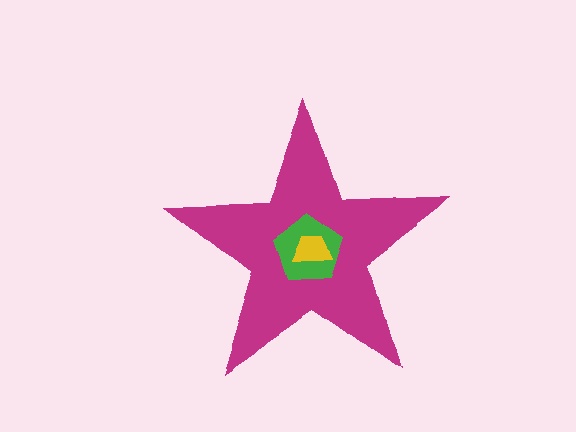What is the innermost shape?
The yellow trapezoid.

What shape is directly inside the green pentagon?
The yellow trapezoid.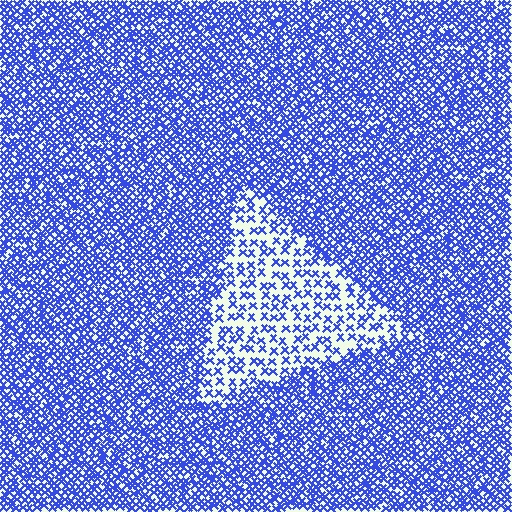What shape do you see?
I see a triangle.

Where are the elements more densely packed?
The elements are more densely packed outside the triangle boundary.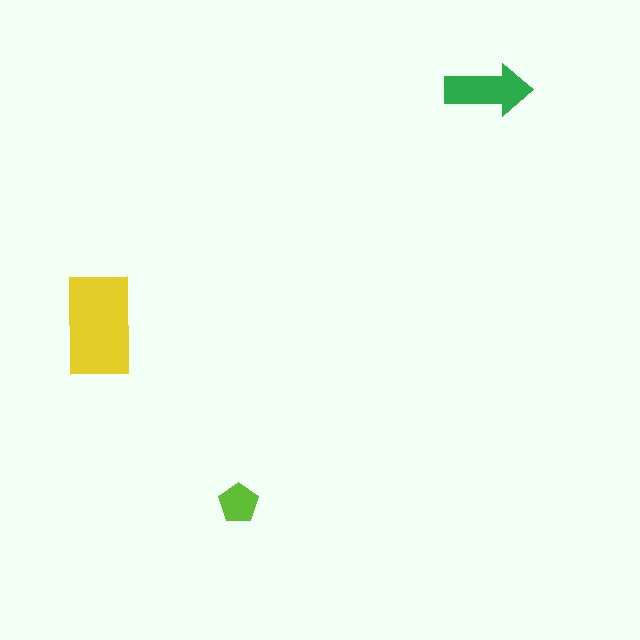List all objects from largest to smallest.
The yellow rectangle, the green arrow, the lime pentagon.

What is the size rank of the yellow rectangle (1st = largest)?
1st.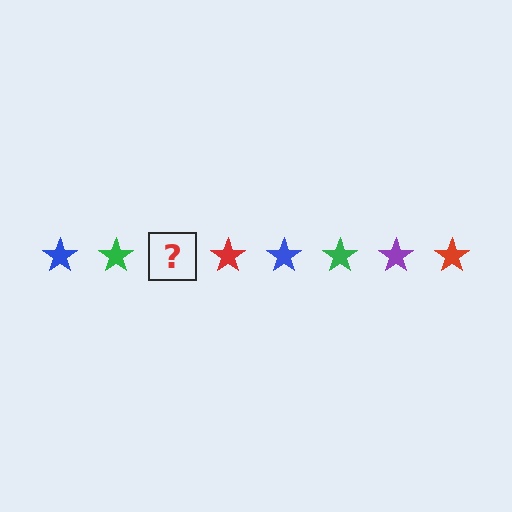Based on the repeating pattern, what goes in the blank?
The blank should be a purple star.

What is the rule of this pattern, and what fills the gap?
The rule is that the pattern cycles through blue, green, purple, red stars. The gap should be filled with a purple star.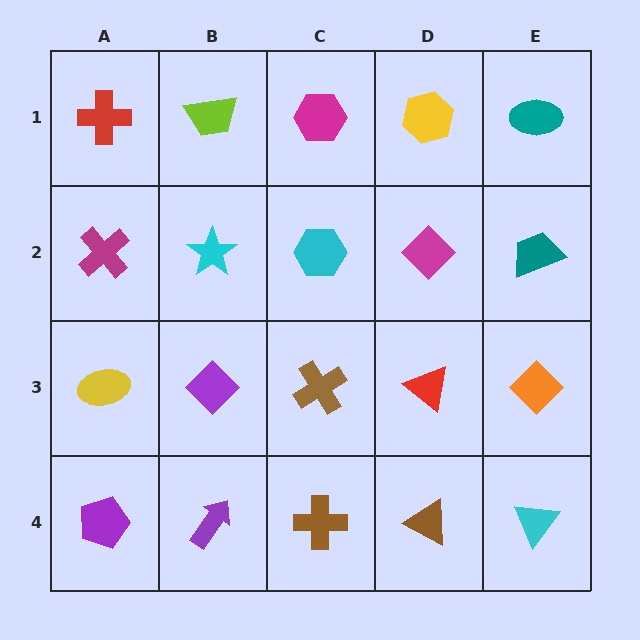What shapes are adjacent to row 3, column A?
A magenta cross (row 2, column A), a purple pentagon (row 4, column A), a purple diamond (row 3, column B).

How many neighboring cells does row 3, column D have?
4.